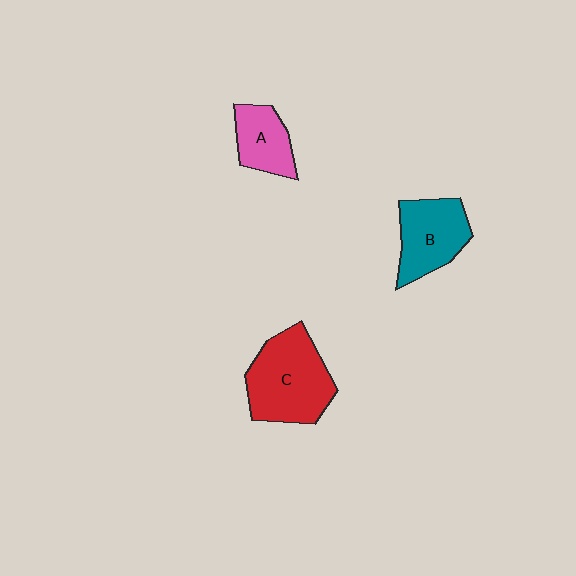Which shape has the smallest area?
Shape A (pink).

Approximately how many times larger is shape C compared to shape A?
Approximately 1.9 times.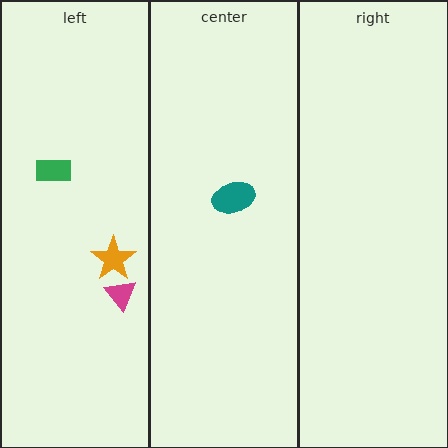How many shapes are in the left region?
3.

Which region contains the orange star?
The left region.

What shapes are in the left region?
The magenta triangle, the orange star, the green rectangle.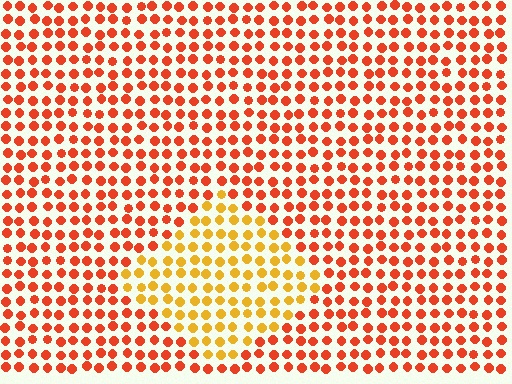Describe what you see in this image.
The image is filled with small red elements in a uniform arrangement. A diamond-shaped region is visible where the elements are tinted to a slightly different hue, forming a subtle color boundary.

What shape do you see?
I see a diamond.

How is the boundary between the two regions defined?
The boundary is defined purely by a slight shift in hue (about 35 degrees). Spacing, size, and orientation are identical on both sides.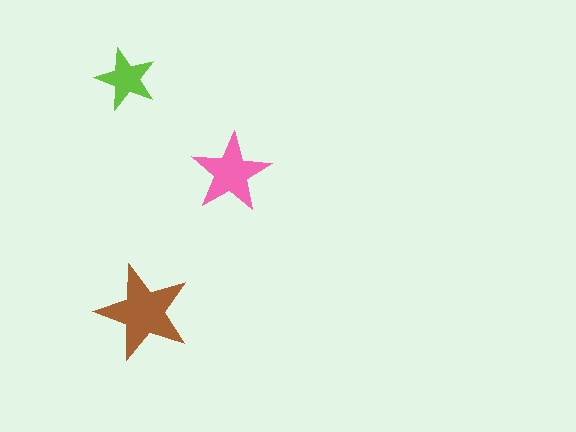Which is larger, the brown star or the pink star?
The brown one.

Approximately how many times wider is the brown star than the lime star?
About 1.5 times wider.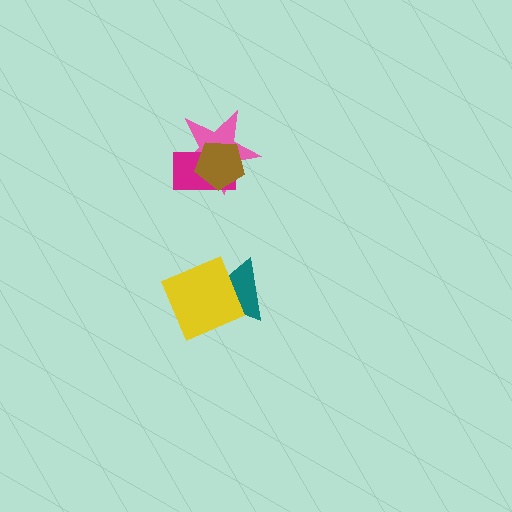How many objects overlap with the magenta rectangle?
2 objects overlap with the magenta rectangle.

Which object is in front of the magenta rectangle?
The brown pentagon is in front of the magenta rectangle.